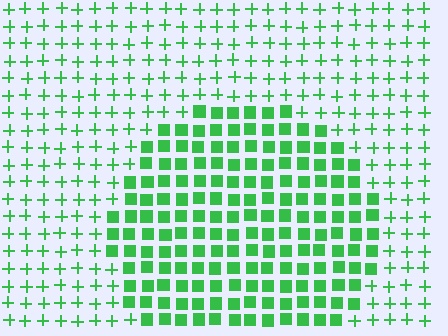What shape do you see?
I see a circle.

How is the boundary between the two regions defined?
The boundary is defined by a change in element shape: squares inside vs. plus signs outside. All elements share the same color and spacing.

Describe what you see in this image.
The image is filled with small green elements arranged in a uniform grid. A circle-shaped region contains squares, while the surrounding area contains plus signs. The boundary is defined purely by the change in element shape.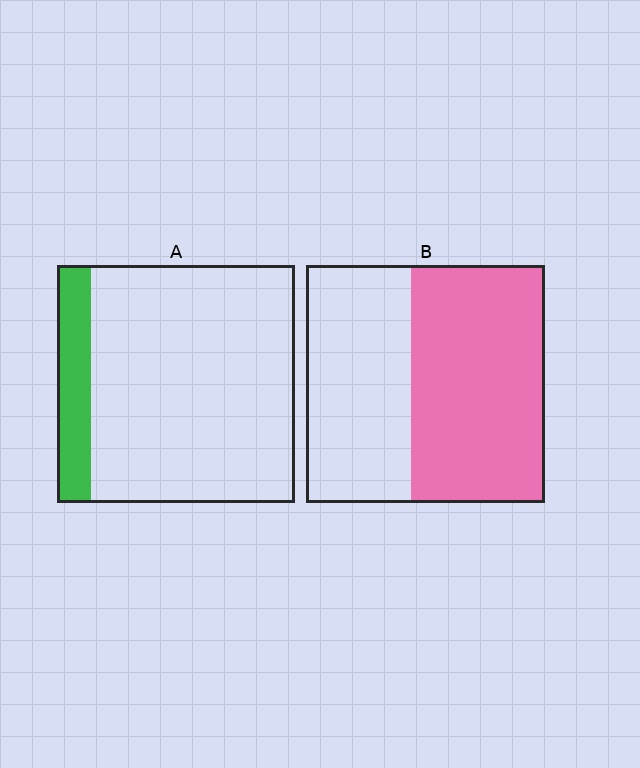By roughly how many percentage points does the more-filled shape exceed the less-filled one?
By roughly 40 percentage points (B over A).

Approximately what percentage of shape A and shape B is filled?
A is approximately 15% and B is approximately 55%.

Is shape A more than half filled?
No.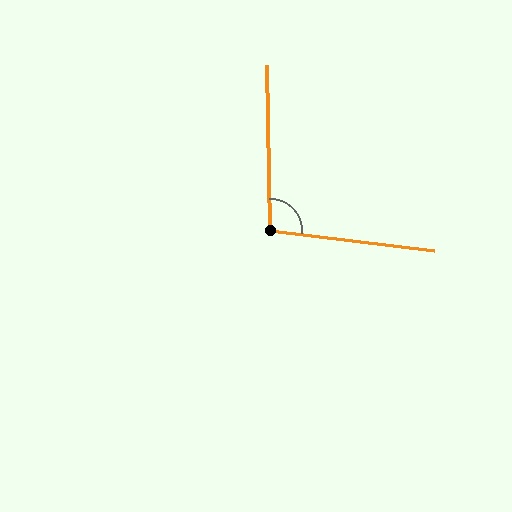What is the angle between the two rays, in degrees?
Approximately 98 degrees.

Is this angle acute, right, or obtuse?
It is obtuse.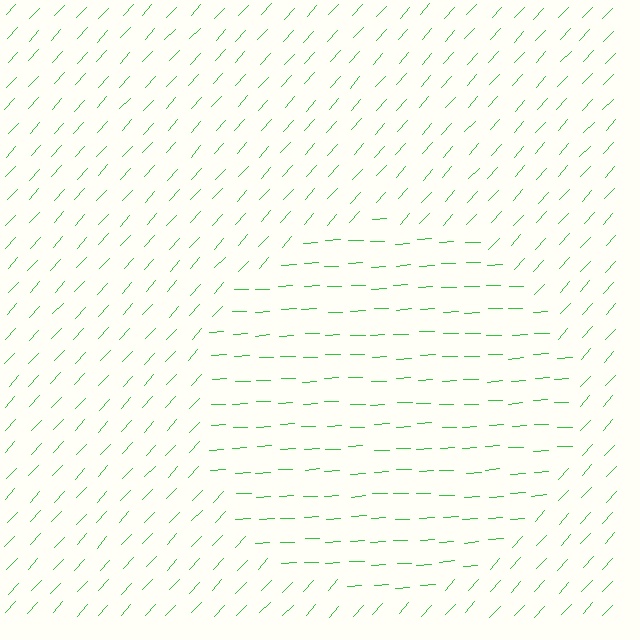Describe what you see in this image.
The image is filled with small green line segments. A circle region in the image has lines oriented differently from the surrounding lines, creating a visible texture boundary.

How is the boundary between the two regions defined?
The boundary is defined purely by a change in line orientation (approximately 45 degrees difference). All lines are the same color and thickness.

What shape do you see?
I see a circle.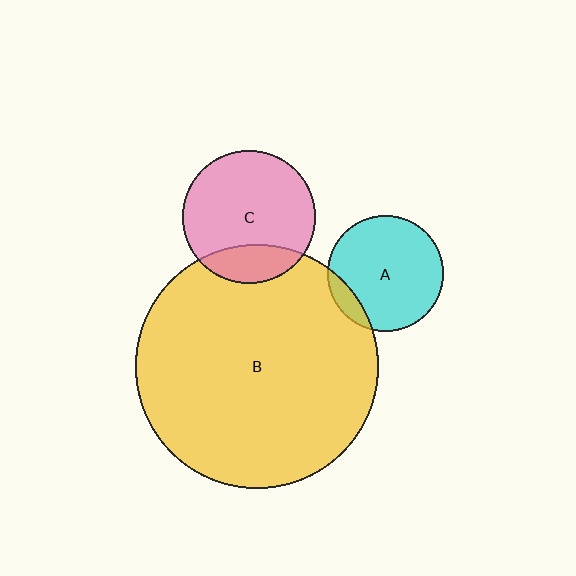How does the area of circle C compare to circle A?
Approximately 1.3 times.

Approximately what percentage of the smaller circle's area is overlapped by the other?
Approximately 20%.